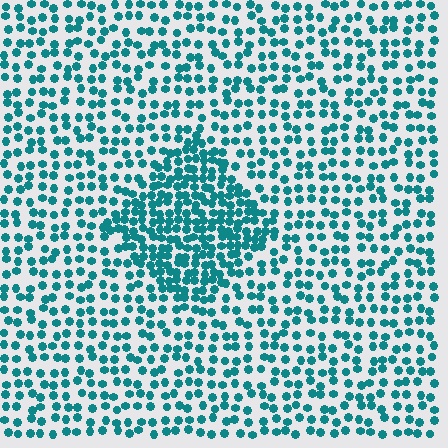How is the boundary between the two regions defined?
The boundary is defined by a change in element density (approximately 2.0x ratio). All elements are the same color, size, and shape.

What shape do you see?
I see a diamond.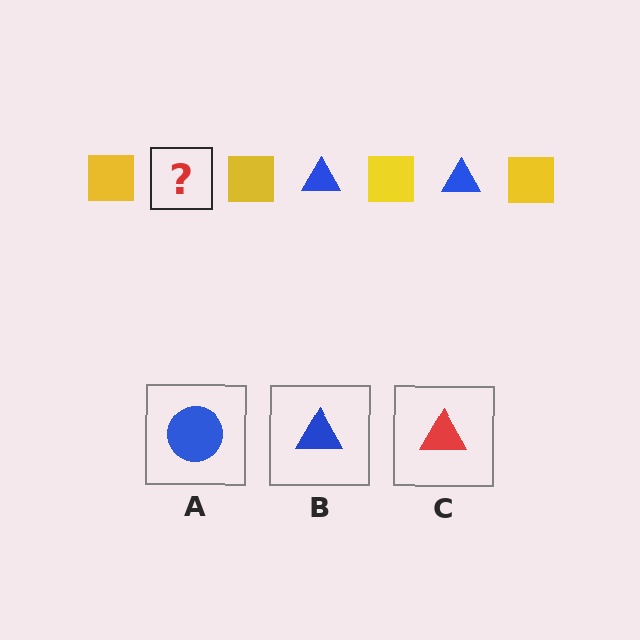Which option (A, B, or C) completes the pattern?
B.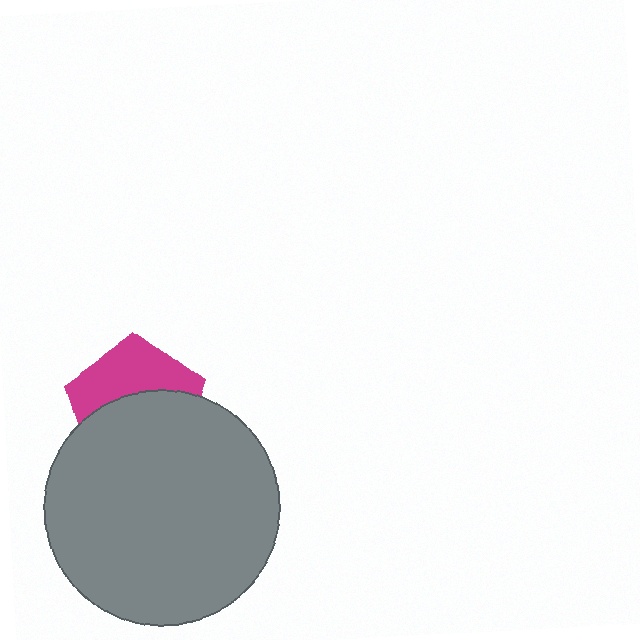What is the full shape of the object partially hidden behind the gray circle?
The partially hidden object is a magenta pentagon.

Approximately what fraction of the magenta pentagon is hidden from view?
Roughly 57% of the magenta pentagon is hidden behind the gray circle.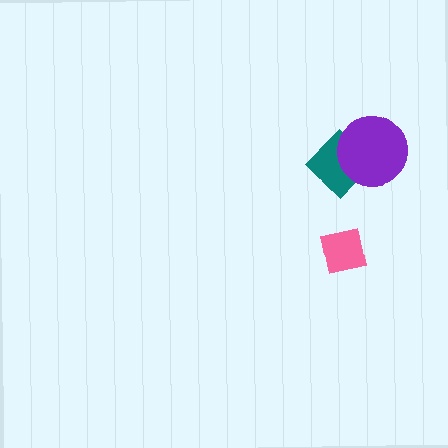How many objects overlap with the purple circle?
1 object overlaps with the purple circle.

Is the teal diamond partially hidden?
Yes, it is partially covered by another shape.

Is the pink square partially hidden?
No, no other shape covers it.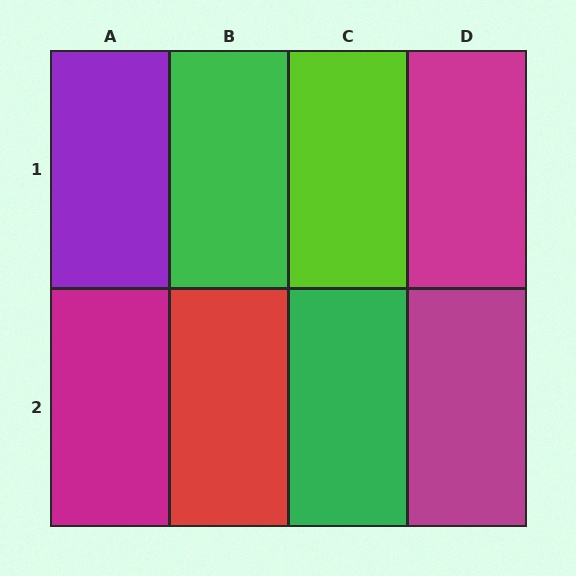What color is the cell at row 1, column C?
Lime.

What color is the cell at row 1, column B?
Green.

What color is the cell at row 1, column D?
Magenta.